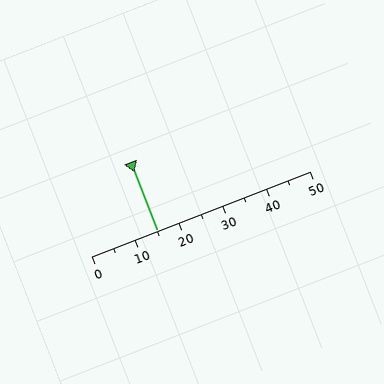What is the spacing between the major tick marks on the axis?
The major ticks are spaced 10 apart.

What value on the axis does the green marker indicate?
The marker indicates approximately 15.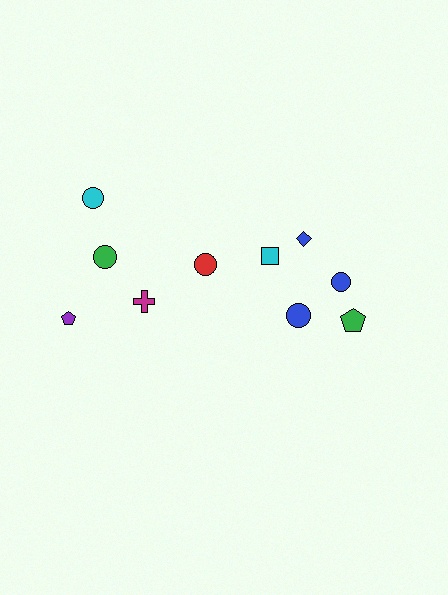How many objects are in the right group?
There are 6 objects.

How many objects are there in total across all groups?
There are 10 objects.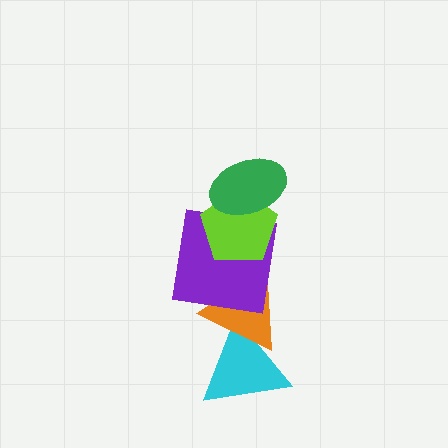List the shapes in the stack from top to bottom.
From top to bottom: the green ellipse, the lime pentagon, the purple square, the orange triangle, the cyan triangle.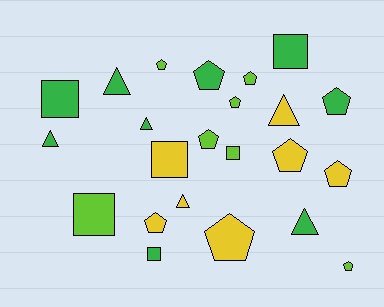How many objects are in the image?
There are 23 objects.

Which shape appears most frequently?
Pentagon, with 11 objects.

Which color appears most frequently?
Green, with 9 objects.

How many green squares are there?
There are 3 green squares.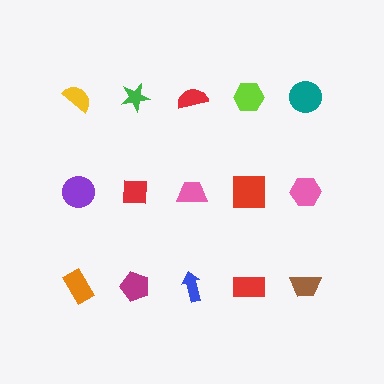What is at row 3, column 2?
A magenta pentagon.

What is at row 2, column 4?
A red square.